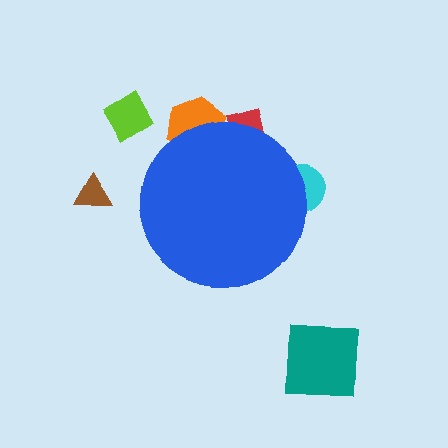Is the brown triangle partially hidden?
No, the brown triangle is fully visible.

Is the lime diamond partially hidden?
No, the lime diamond is fully visible.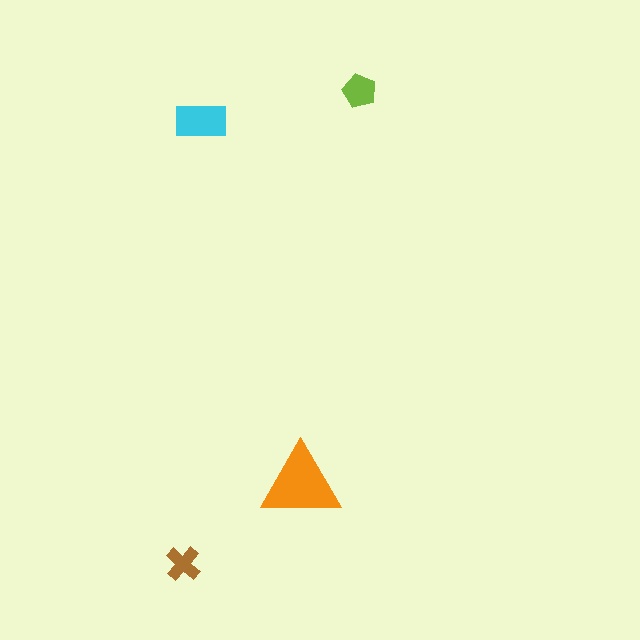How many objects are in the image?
There are 4 objects in the image.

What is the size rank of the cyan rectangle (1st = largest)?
2nd.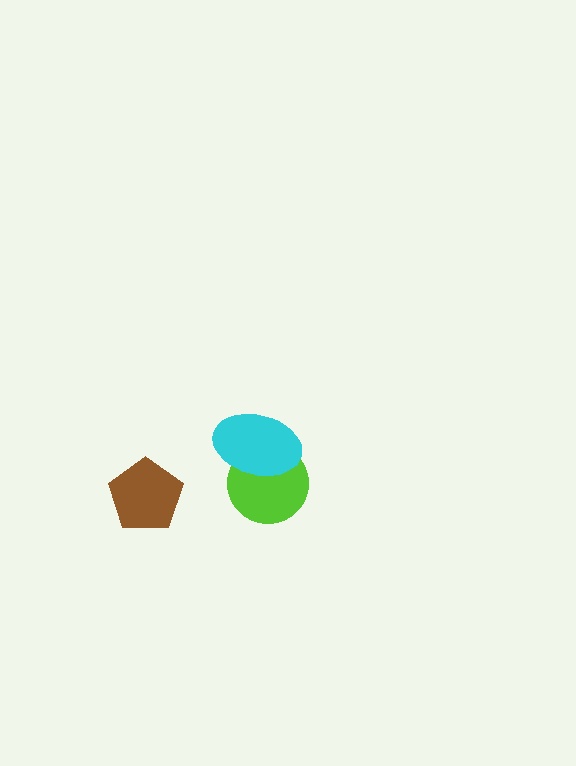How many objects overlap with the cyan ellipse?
1 object overlaps with the cyan ellipse.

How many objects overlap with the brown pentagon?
0 objects overlap with the brown pentagon.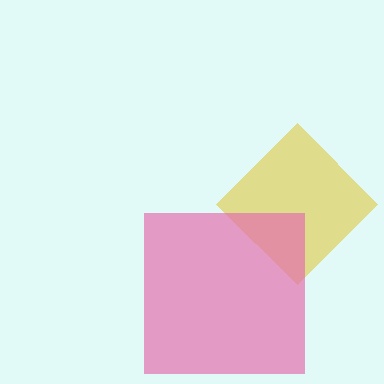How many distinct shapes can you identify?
There are 2 distinct shapes: a yellow diamond, a pink square.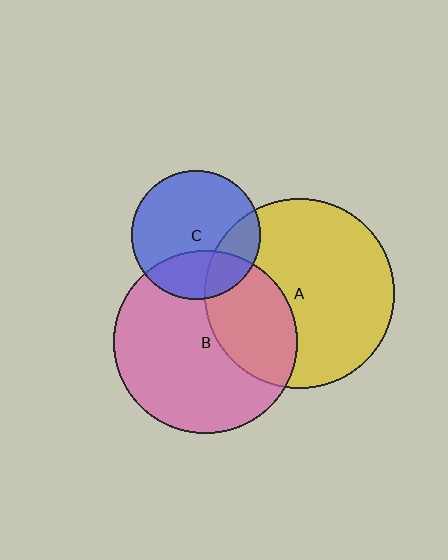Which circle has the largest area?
Circle A (yellow).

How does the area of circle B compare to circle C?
Approximately 2.0 times.